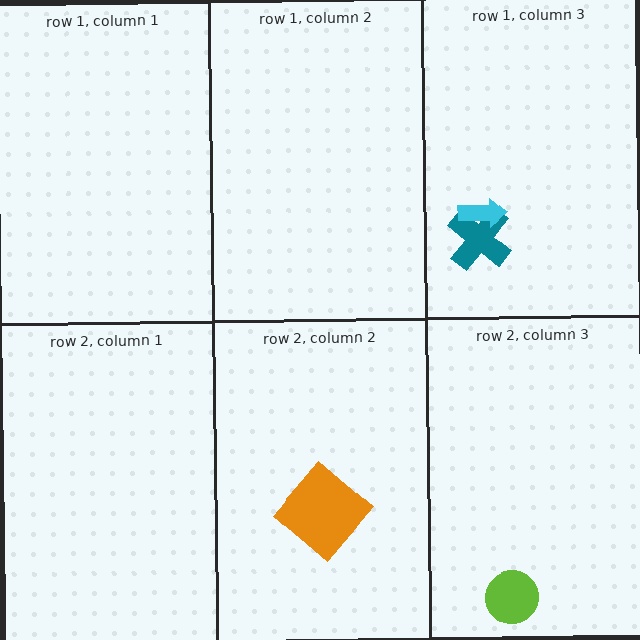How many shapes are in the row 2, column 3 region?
1.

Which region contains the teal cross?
The row 1, column 3 region.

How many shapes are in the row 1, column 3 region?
2.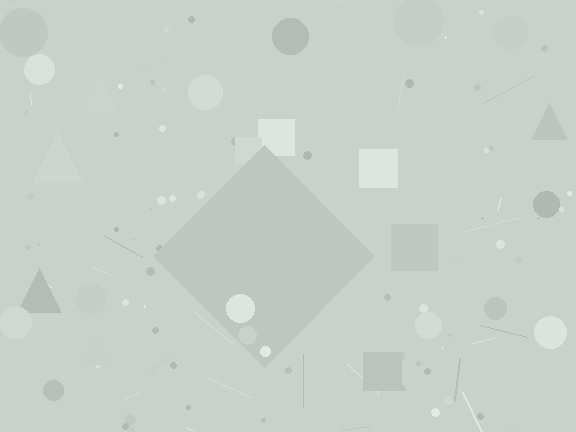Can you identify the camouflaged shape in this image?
The camouflaged shape is a diamond.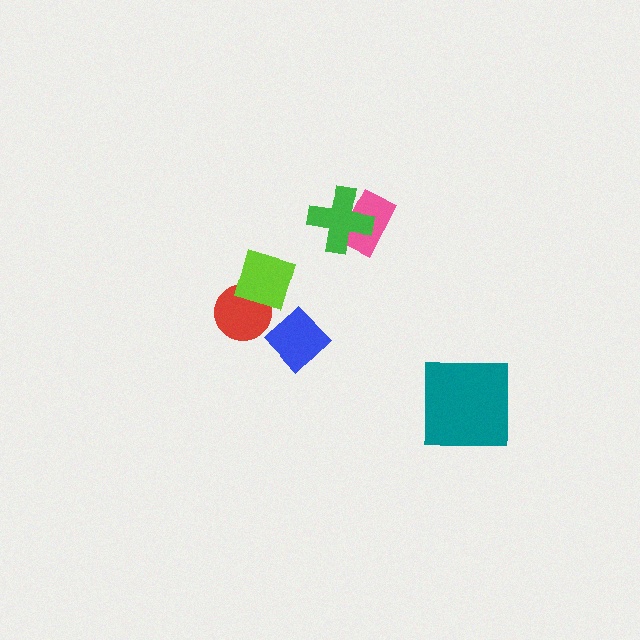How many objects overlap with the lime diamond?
1 object overlaps with the lime diamond.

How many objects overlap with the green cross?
1 object overlaps with the green cross.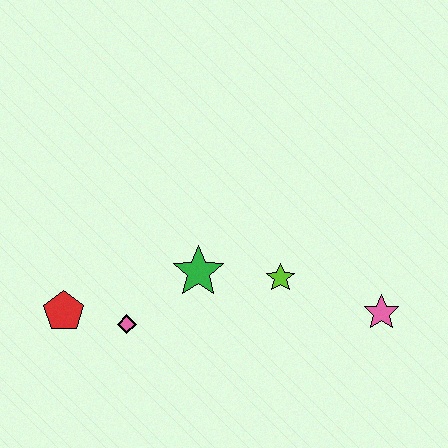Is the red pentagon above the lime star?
No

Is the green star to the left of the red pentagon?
No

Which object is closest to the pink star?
The lime star is closest to the pink star.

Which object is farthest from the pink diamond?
The pink star is farthest from the pink diamond.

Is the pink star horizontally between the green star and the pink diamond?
No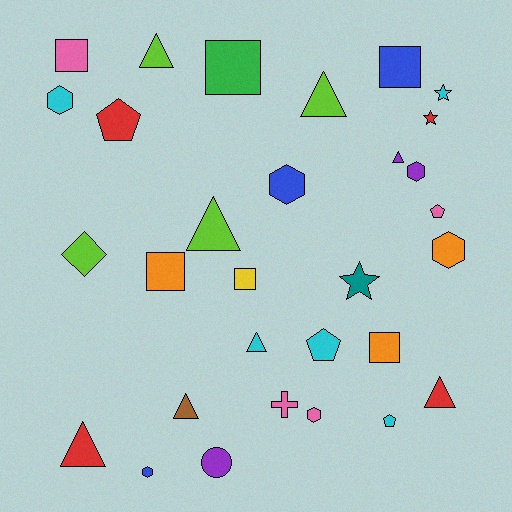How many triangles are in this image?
There are 8 triangles.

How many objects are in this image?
There are 30 objects.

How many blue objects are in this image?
There are 3 blue objects.